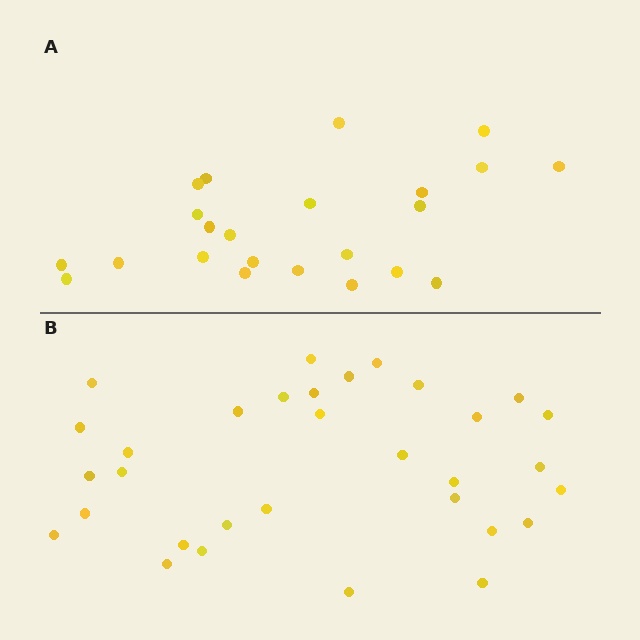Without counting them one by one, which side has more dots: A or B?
Region B (the bottom region) has more dots.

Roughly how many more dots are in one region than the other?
Region B has roughly 8 or so more dots than region A.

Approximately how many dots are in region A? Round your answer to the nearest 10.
About 20 dots. (The exact count is 23, which rounds to 20.)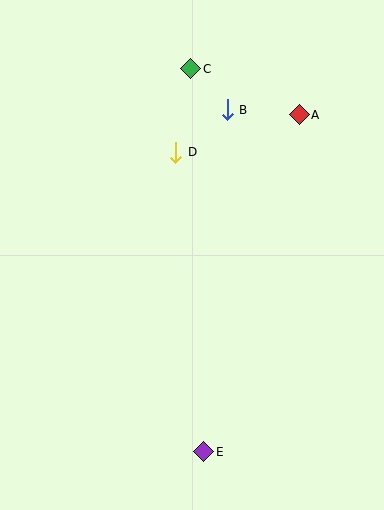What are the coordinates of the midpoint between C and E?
The midpoint between C and E is at (197, 260).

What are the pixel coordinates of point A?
Point A is at (299, 115).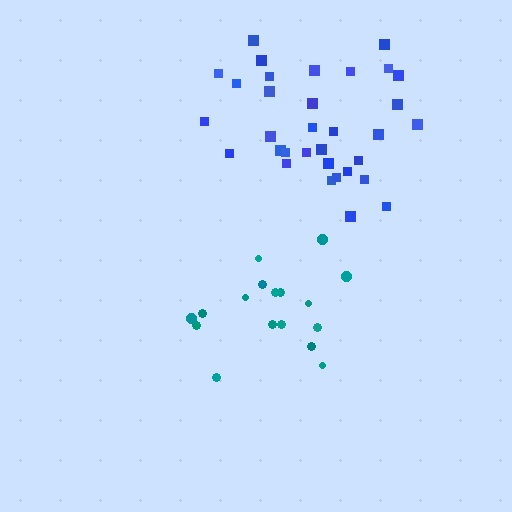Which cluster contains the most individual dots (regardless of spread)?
Blue (33).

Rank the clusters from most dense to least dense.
blue, teal.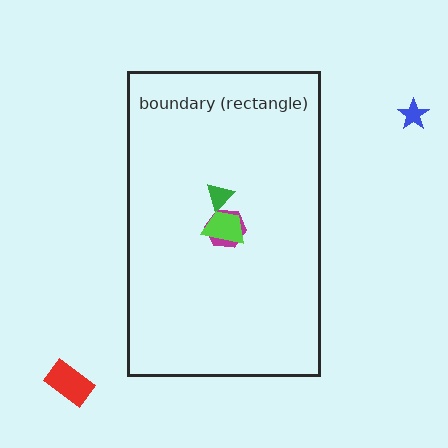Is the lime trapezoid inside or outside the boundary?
Inside.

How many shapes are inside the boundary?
3 inside, 2 outside.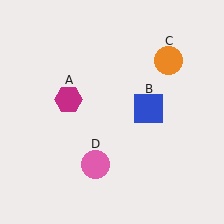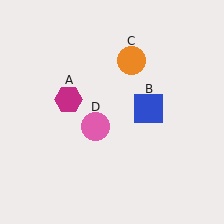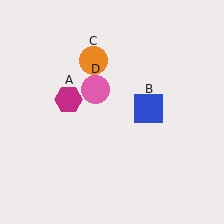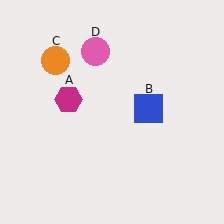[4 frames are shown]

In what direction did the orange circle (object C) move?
The orange circle (object C) moved left.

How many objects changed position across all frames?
2 objects changed position: orange circle (object C), pink circle (object D).